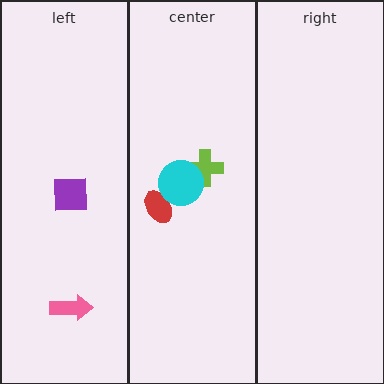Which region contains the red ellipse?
The center region.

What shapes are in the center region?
The lime cross, the red ellipse, the cyan circle.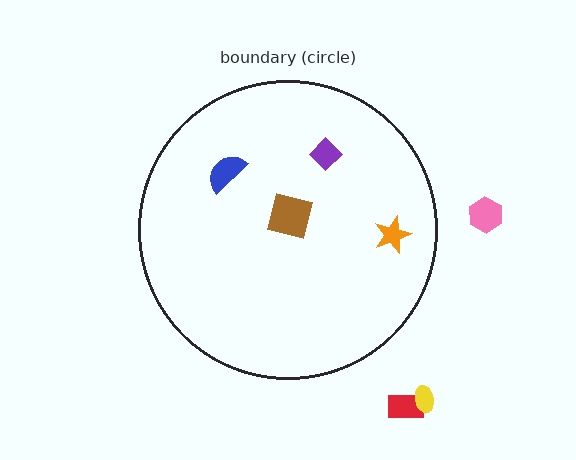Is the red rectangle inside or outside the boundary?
Outside.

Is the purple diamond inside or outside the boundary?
Inside.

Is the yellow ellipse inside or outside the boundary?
Outside.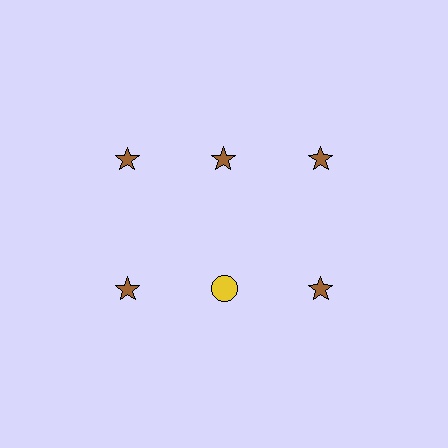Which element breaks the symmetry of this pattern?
The yellow circle in the second row, second from left column breaks the symmetry. All other shapes are brown stars.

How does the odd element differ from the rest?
It differs in both color (yellow instead of brown) and shape (circle instead of star).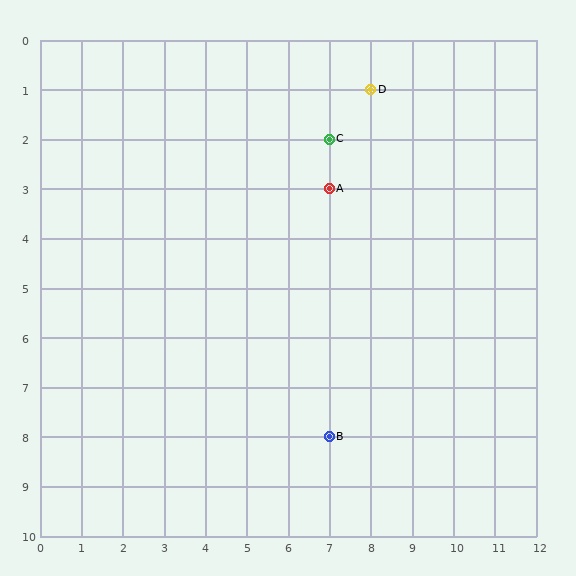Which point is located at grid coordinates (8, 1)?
Point D is at (8, 1).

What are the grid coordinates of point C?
Point C is at grid coordinates (7, 2).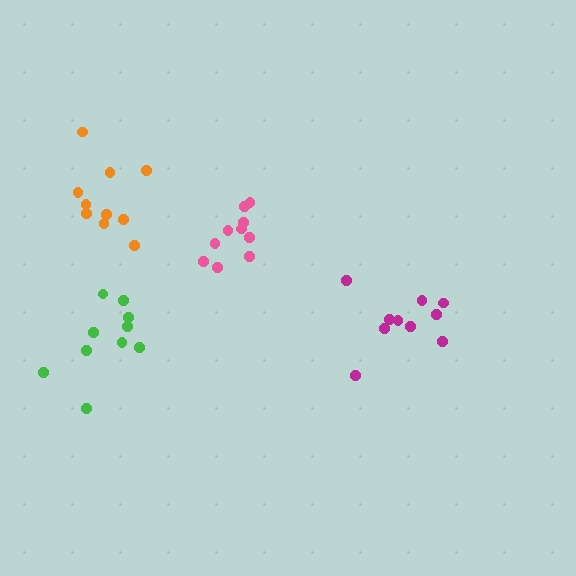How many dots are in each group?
Group 1: 10 dots, Group 2: 10 dots, Group 3: 10 dots, Group 4: 10 dots (40 total).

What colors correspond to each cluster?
The clusters are colored: pink, magenta, orange, green.